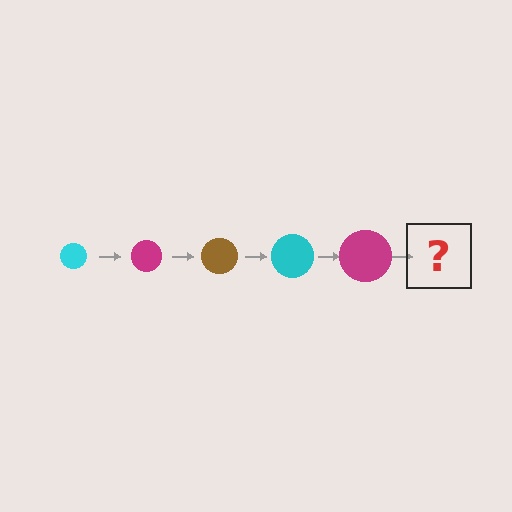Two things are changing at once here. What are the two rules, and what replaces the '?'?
The two rules are that the circle grows larger each step and the color cycles through cyan, magenta, and brown. The '?' should be a brown circle, larger than the previous one.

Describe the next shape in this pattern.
It should be a brown circle, larger than the previous one.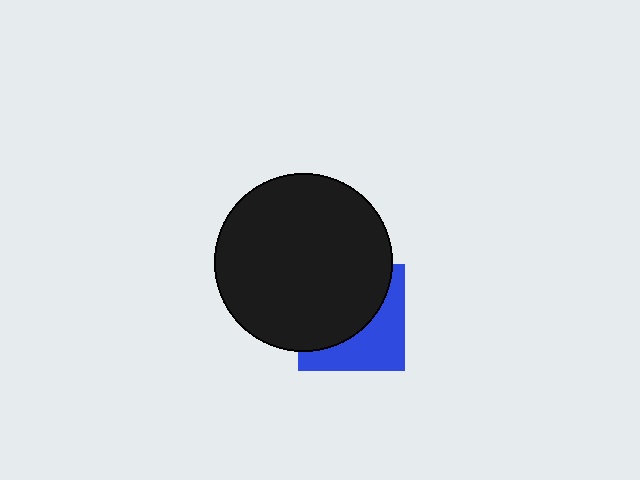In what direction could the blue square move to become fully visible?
The blue square could move toward the lower-right. That would shift it out from behind the black circle entirely.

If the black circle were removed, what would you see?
You would see the complete blue square.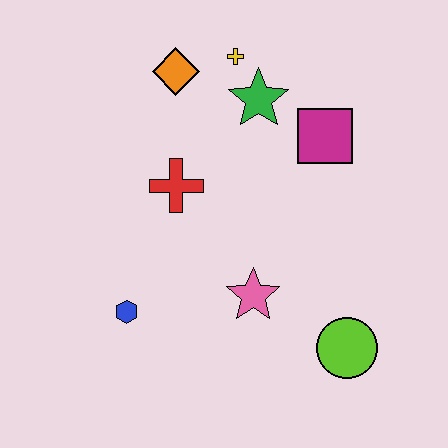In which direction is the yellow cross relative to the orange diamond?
The yellow cross is to the right of the orange diamond.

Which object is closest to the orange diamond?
The yellow cross is closest to the orange diamond.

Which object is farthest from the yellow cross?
The lime circle is farthest from the yellow cross.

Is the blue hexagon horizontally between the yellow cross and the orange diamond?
No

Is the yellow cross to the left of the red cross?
No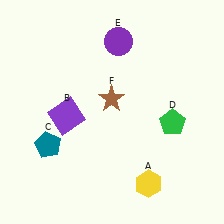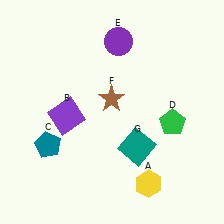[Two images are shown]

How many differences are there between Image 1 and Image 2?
There is 1 difference between the two images.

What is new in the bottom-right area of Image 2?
A teal square (G) was added in the bottom-right area of Image 2.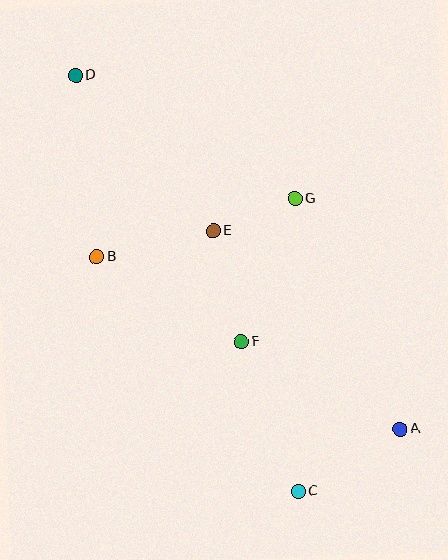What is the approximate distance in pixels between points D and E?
The distance between D and E is approximately 207 pixels.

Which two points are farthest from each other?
Points A and D are farthest from each other.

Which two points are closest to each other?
Points E and G are closest to each other.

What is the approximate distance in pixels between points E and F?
The distance between E and F is approximately 115 pixels.